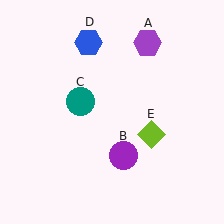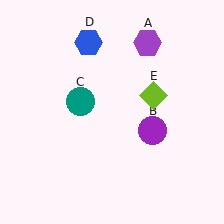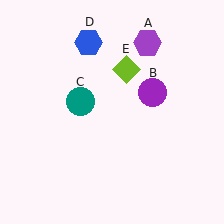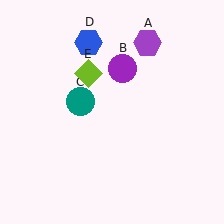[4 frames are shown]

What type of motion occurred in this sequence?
The purple circle (object B), lime diamond (object E) rotated counterclockwise around the center of the scene.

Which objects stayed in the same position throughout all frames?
Purple hexagon (object A) and teal circle (object C) and blue hexagon (object D) remained stationary.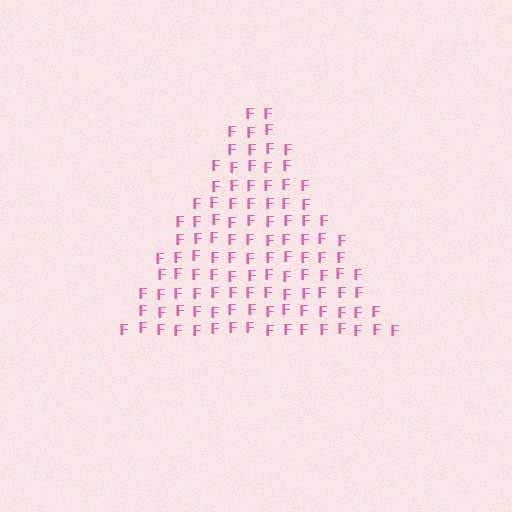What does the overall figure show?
The overall figure shows a triangle.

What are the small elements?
The small elements are letter F's.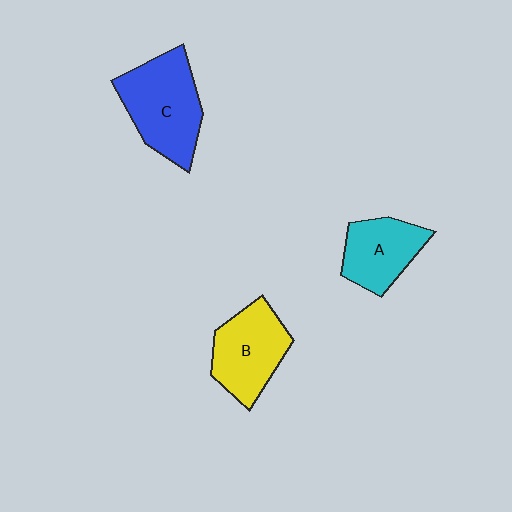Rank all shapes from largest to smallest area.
From largest to smallest: C (blue), B (yellow), A (cyan).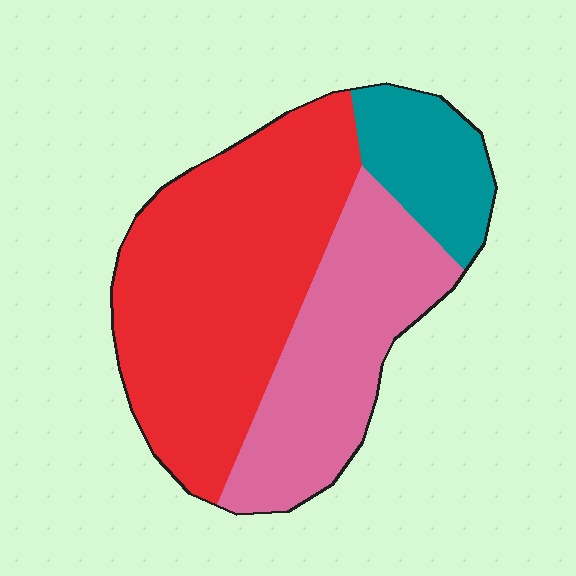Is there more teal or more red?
Red.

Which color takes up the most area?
Red, at roughly 55%.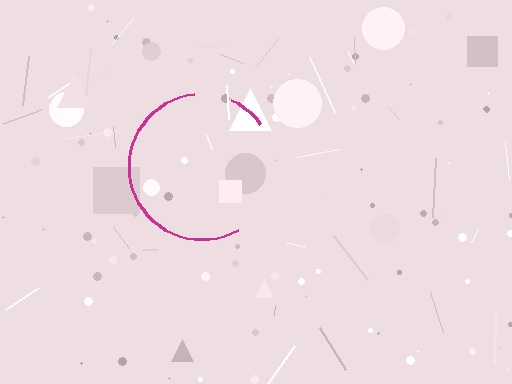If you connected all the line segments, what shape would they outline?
They would outline a circle.